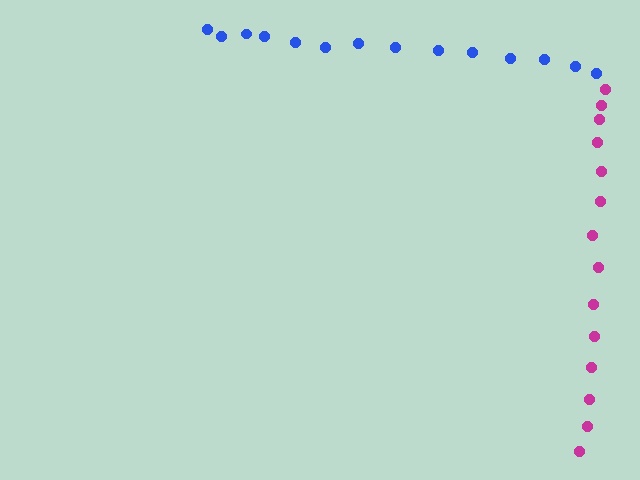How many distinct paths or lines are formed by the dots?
There are 2 distinct paths.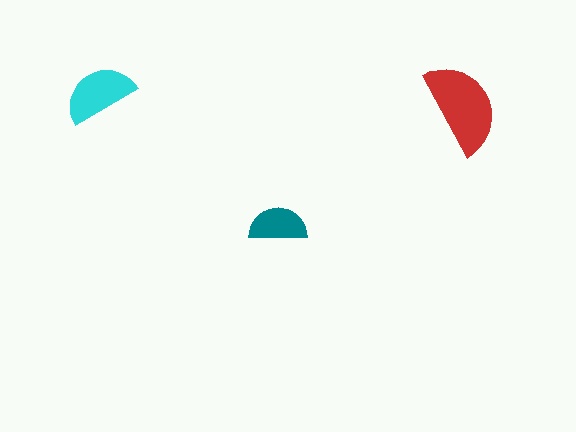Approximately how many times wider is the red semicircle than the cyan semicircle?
About 1.5 times wider.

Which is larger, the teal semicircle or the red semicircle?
The red one.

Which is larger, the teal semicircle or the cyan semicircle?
The cyan one.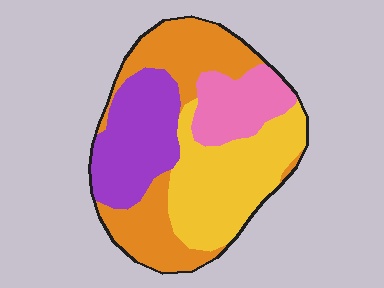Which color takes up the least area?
Pink, at roughly 15%.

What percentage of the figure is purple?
Purple covers 23% of the figure.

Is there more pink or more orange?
Orange.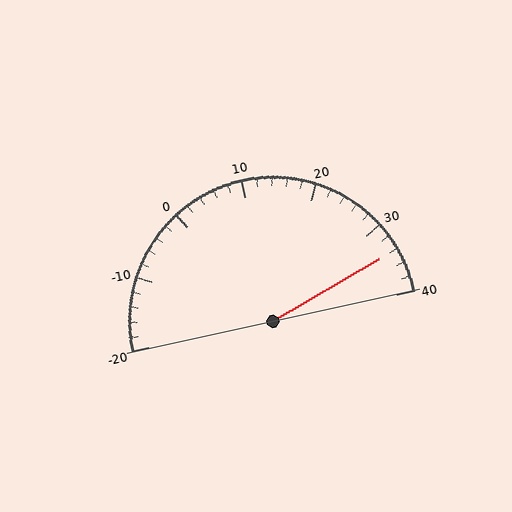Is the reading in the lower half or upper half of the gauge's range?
The reading is in the upper half of the range (-20 to 40).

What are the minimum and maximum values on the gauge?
The gauge ranges from -20 to 40.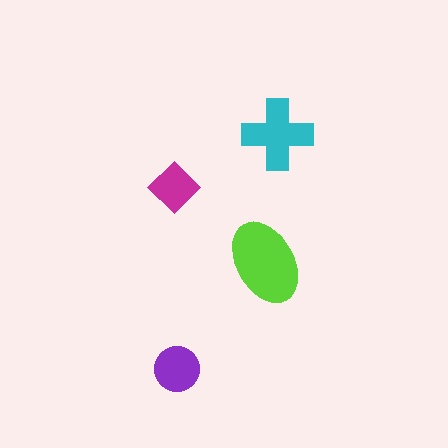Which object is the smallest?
The magenta diamond.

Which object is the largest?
The lime ellipse.